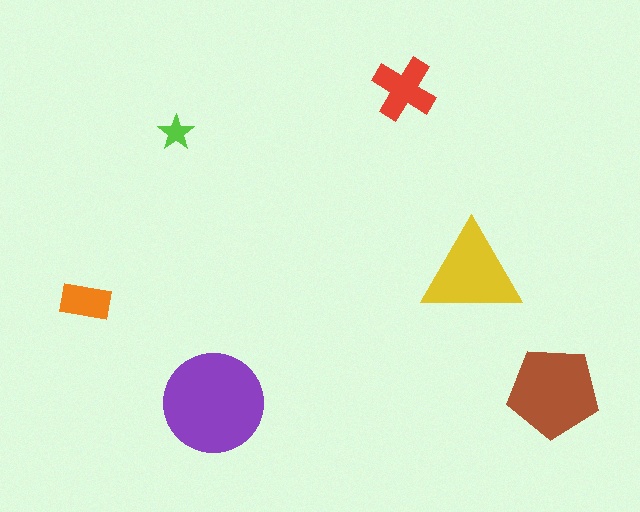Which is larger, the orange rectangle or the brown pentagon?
The brown pentagon.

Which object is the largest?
The purple circle.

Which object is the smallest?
The lime star.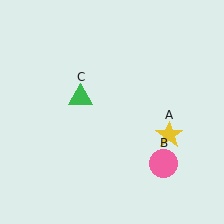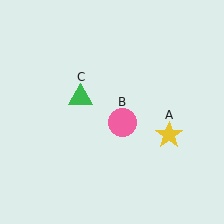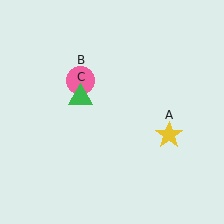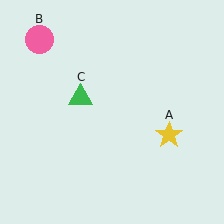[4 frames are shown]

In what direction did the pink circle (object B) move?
The pink circle (object B) moved up and to the left.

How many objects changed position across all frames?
1 object changed position: pink circle (object B).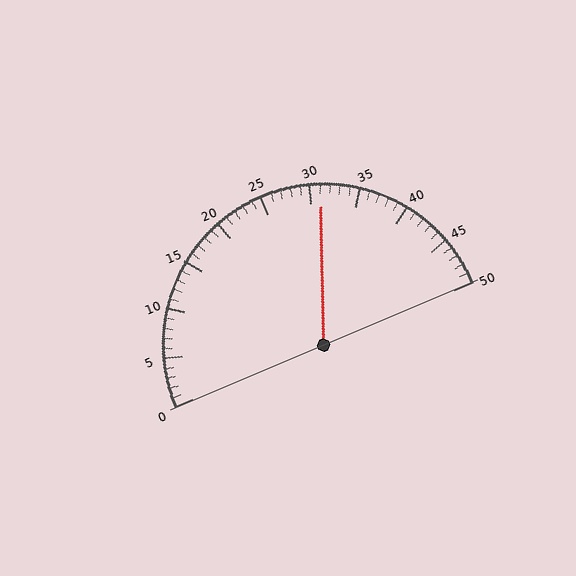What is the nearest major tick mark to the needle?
The nearest major tick mark is 30.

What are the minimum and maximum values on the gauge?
The gauge ranges from 0 to 50.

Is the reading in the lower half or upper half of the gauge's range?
The reading is in the upper half of the range (0 to 50).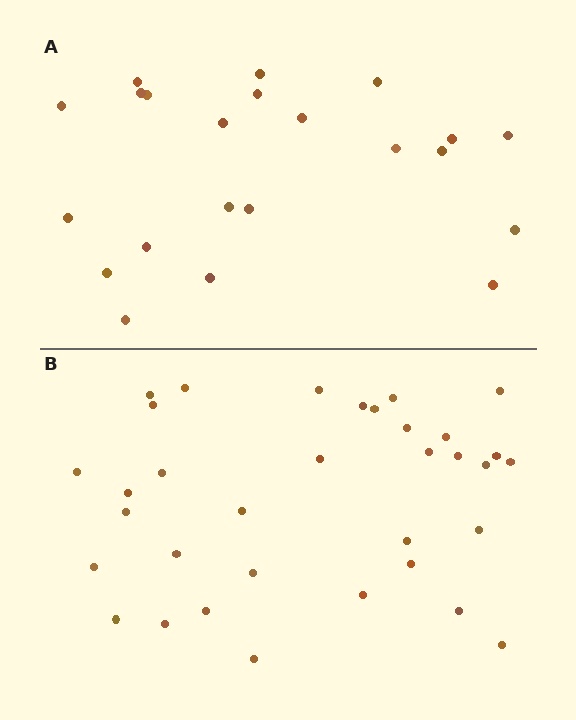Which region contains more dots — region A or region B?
Region B (the bottom region) has more dots.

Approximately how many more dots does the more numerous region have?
Region B has roughly 12 or so more dots than region A.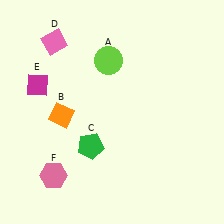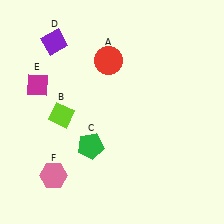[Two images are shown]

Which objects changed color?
A changed from lime to red. B changed from orange to lime. D changed from pink to purple.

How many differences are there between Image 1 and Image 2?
There are 3 differences between the two images.